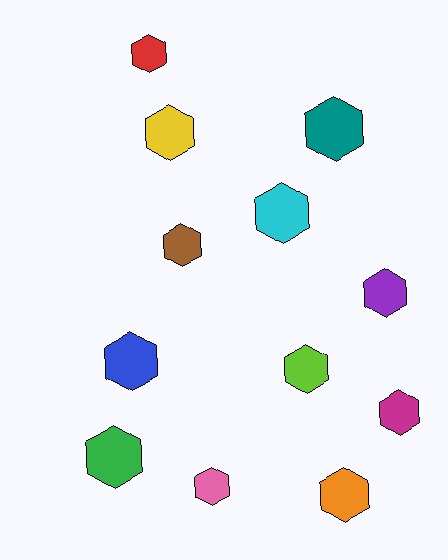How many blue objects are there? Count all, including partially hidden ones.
There is 1 blue object.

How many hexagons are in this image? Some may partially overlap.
There are 12 hexagons.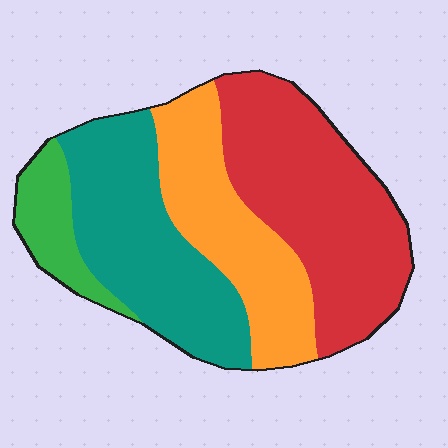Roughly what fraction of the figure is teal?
Teal takes up between a sixth and a third of the figure.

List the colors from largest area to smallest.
From largest to smallest: red, teal, orange, green.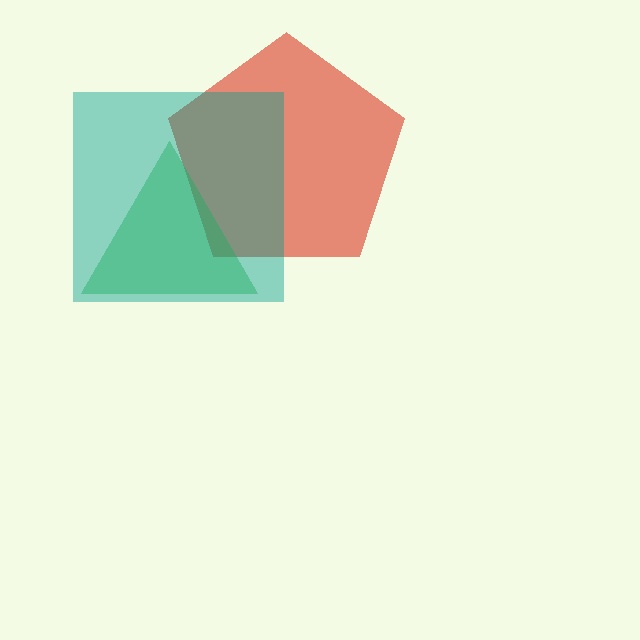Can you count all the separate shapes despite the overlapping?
Yes, there are 3 separate shapes.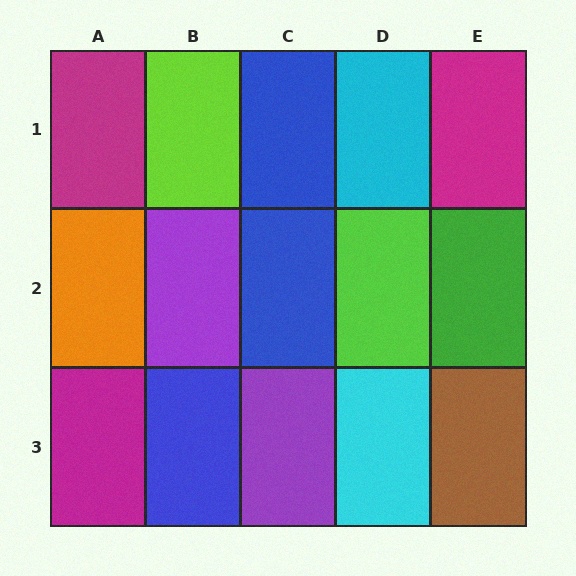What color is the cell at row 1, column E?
Magenta.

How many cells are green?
1 cell is green.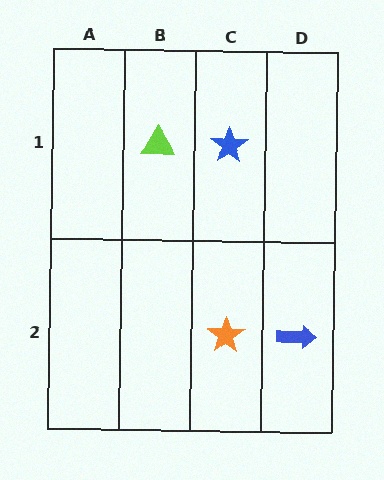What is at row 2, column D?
A blue arrow.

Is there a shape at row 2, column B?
No, that cell is empty.